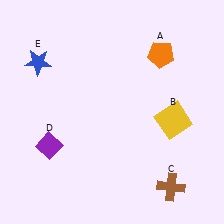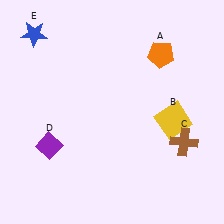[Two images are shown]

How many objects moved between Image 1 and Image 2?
2 objects moved between the two images.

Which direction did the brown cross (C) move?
The brown cross (C) moved up.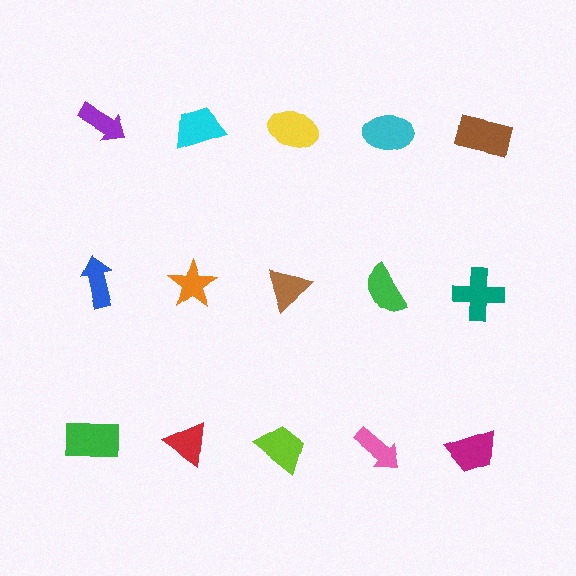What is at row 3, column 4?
A pink arrow.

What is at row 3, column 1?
A green rectangle.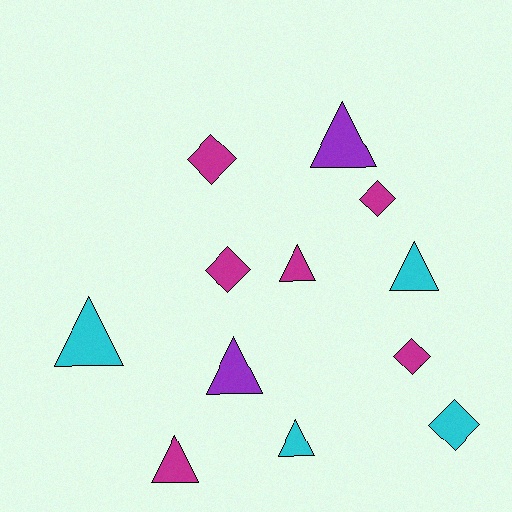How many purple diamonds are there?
There are no purple diamonds.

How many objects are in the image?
There are 12 objects.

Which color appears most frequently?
Magenta, with 6 objects.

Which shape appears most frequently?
Triangle, with 7 objects.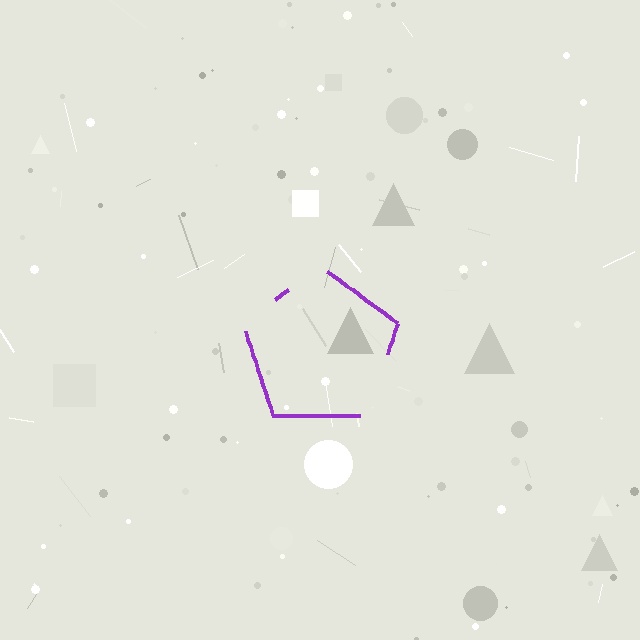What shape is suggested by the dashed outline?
The dashed outline suggests a pentagon.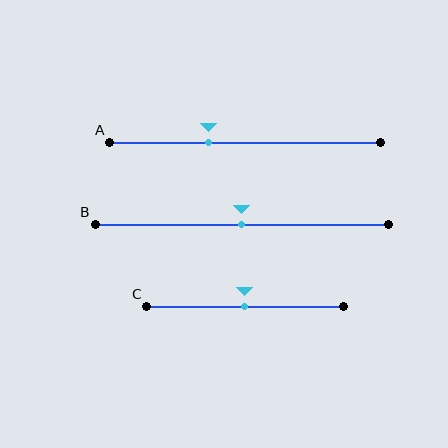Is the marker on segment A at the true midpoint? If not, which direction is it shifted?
No, the marker on segment A is shifted to the left by about 14% of the segment length.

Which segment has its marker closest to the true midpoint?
Segment B has its marker closest to the true midpoint.